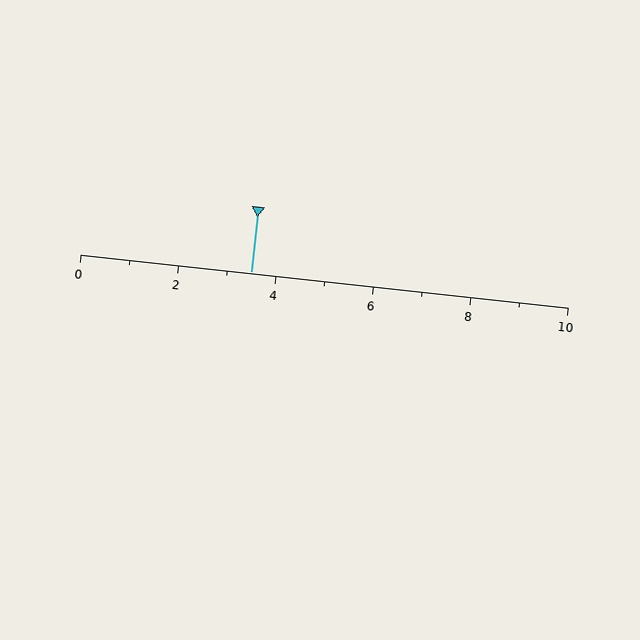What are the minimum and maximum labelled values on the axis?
The axis runs from 0 to 10.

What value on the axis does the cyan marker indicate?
The marker indicates approximately 3.5.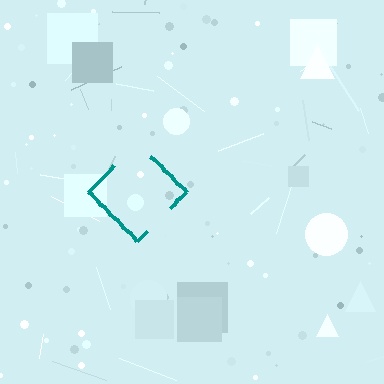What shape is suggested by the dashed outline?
The dashed outline suggests a diamond.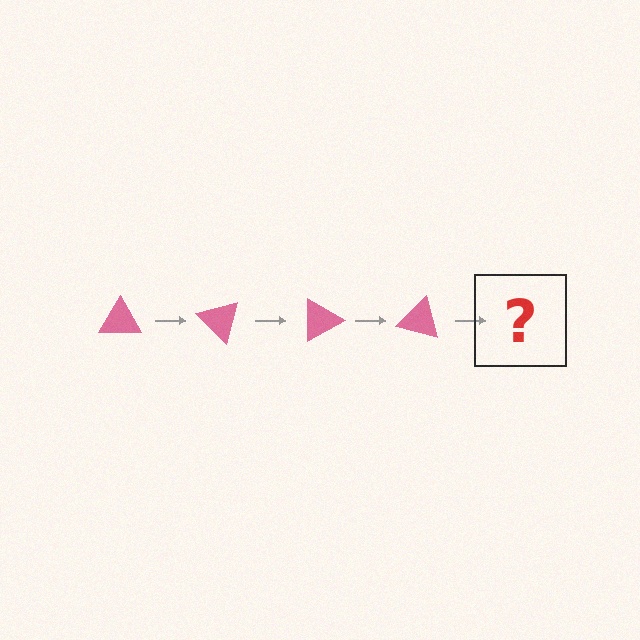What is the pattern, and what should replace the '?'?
The pattern is that the triangle rotates 45 degrees each step. The '?' should be a pink triangle rotated 180 degrees.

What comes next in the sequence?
The next element should be a pink triangle rotated 180 degrees.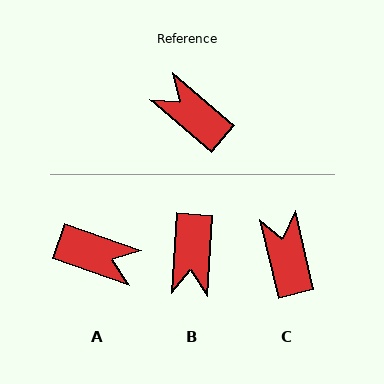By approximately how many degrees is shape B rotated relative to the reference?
Approximately 127 degrees counter-clockwise.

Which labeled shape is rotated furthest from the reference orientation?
A, about 158 degrees away.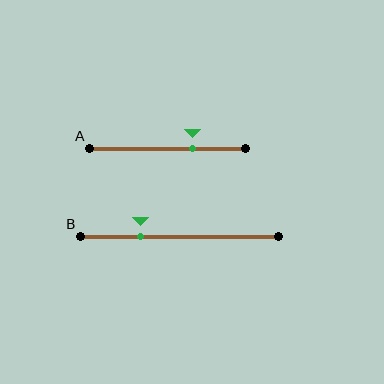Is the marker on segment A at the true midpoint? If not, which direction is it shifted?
No, the marker on segment A is shifted to the right by about 16% of the segment length.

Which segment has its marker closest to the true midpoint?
Segment A has its marker closest to the true midpoint.